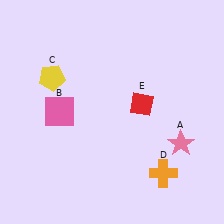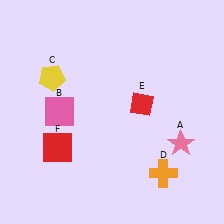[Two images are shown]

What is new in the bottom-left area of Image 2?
A red square (F) was added in the bottom-left area of Image 2.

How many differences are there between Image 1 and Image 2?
There is 1 difference between the two images.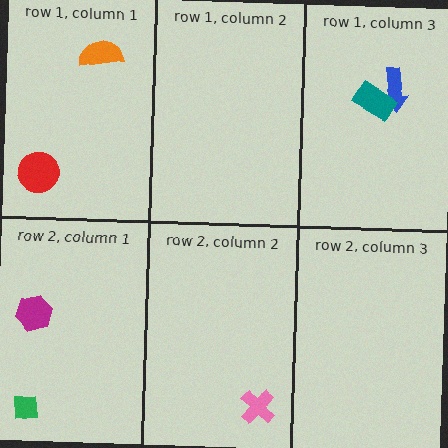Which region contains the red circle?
The row 1, column 1 region.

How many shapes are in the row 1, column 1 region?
2.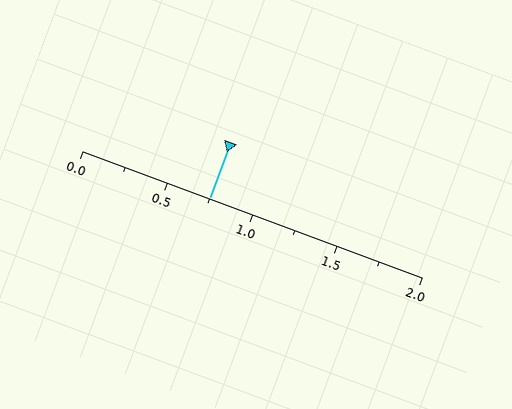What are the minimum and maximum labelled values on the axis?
The axis runs from 0.0 to 2.0.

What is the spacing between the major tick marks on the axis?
The major ticks are spaced 0.5 apart.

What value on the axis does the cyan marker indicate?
The marker indicates approximately 0.75.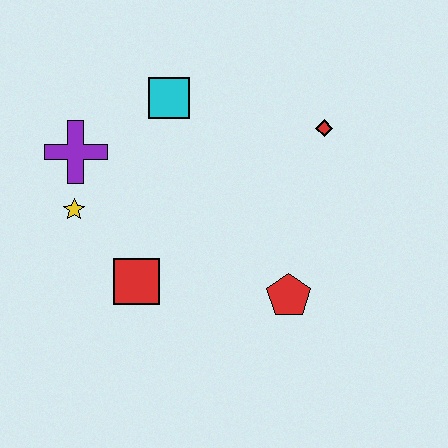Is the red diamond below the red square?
No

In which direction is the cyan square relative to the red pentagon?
The cyan square is above the red pentagon.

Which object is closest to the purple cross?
The yellow star is closest to the purple cross.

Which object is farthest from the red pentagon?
The purple cross is farthest from the red pentagon.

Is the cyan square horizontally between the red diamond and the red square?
Yes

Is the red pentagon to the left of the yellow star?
No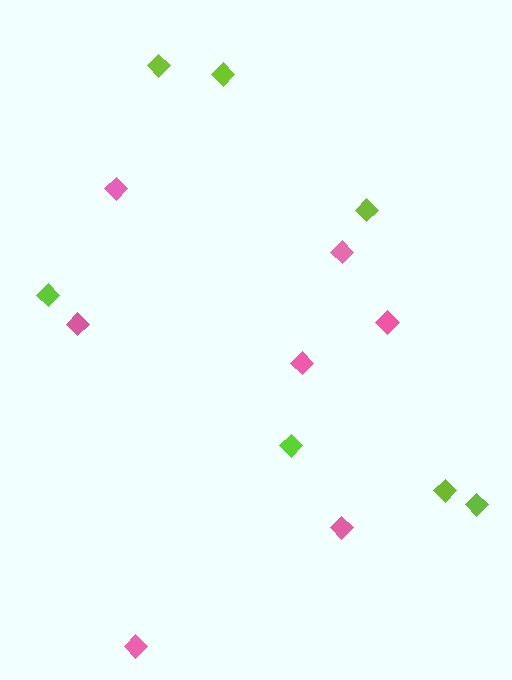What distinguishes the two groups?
There are 2 groups: one group of lime diamonds (7) and one group of pink diamonds (7).